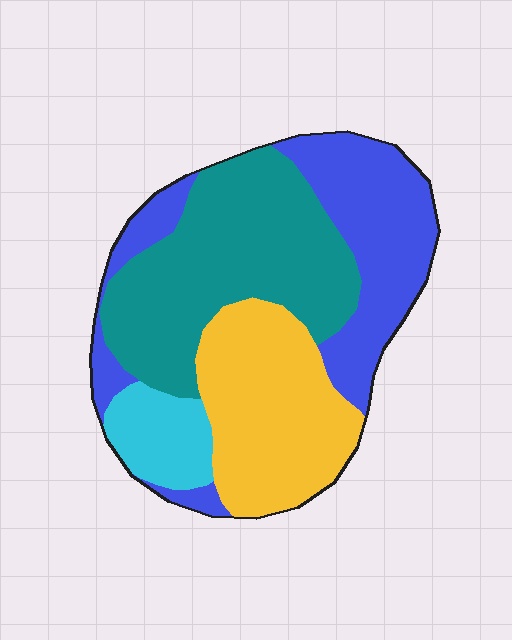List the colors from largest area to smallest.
From largest to smallest: teal, blue, yellow, cyan.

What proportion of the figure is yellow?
Yellow takes up about one quarter (1/4) of the figure.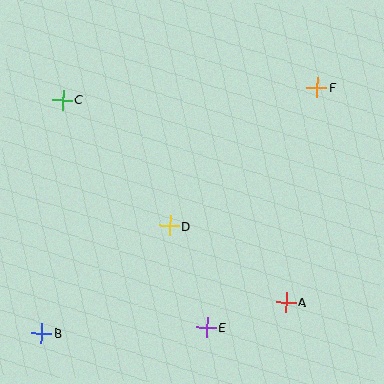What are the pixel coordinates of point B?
Point B is at (41, 333).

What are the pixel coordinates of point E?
Point E is at (207, 327).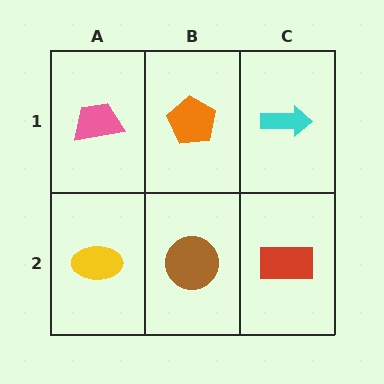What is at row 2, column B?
A brown circle.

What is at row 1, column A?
A pink trapezoid.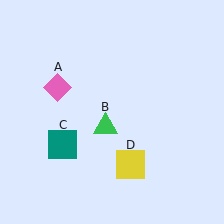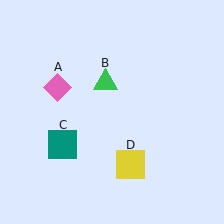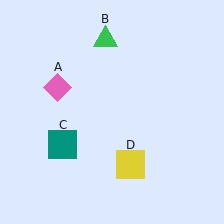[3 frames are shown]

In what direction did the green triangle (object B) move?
The green triangle (object B) moved up.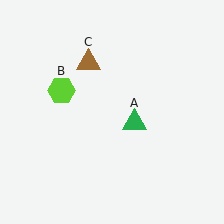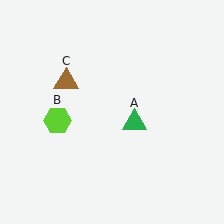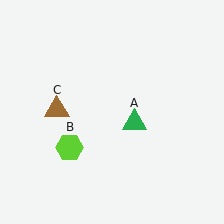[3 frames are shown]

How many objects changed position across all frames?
2 objects changed position: lime hexagon (object B), brown triangle (object C).